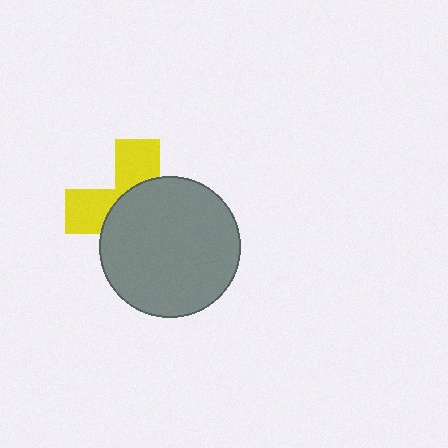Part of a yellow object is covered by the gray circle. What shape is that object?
It is a cross.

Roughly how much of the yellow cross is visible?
A small part of it is visible (roughly 37%).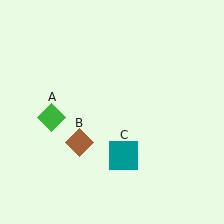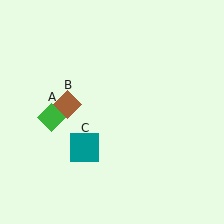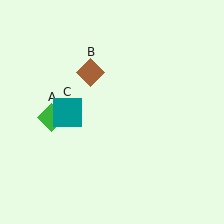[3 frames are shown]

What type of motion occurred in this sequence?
The brown diamond (object B), teal square (object C) rotated clockwise around the center of the scene.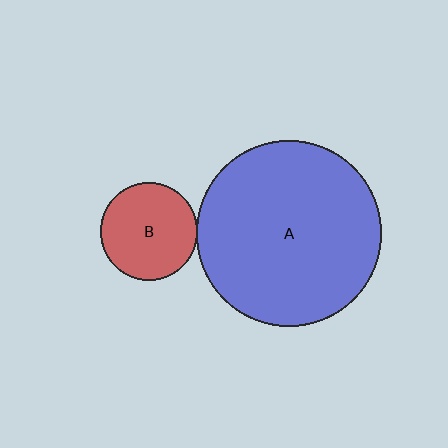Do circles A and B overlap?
Yes.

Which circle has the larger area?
Circle A (blue).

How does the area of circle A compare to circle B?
Approximately 3.6 times.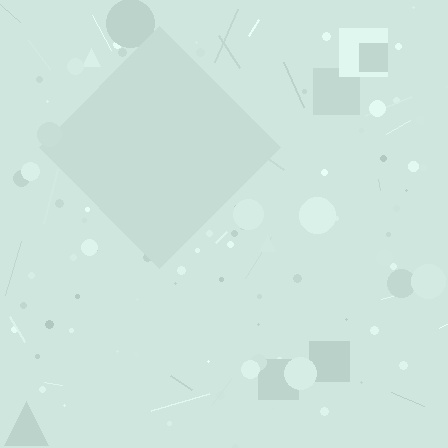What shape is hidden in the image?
A diamond is hidden in the image.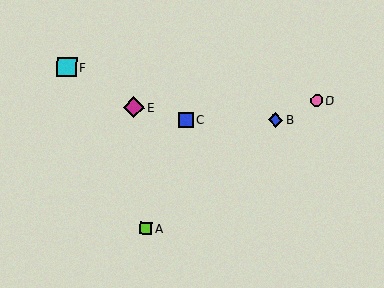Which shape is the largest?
The magenta diamond (labeled E) is the largest.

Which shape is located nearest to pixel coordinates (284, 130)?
The blue diamond (labeled B) at (275, 120) is nearest to that location.